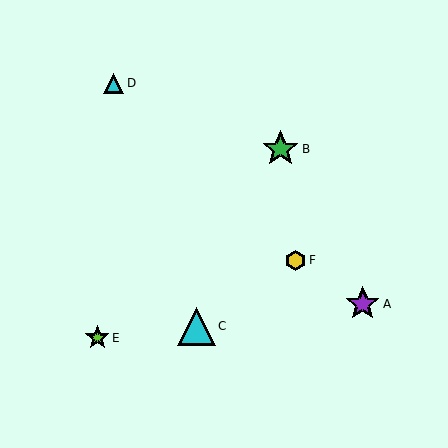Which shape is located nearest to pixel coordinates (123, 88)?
The cyan triangle (labeled D) at (113, 83) is nearest to that location.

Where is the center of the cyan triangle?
The center of the cyan triangle is at (113, 83).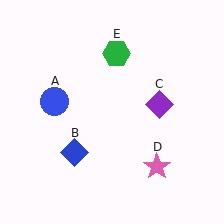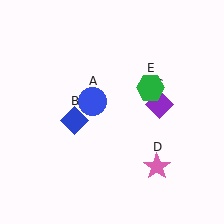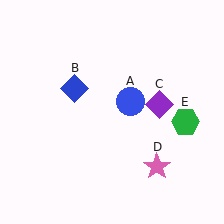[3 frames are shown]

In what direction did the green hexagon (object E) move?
The green hexagon (object E) moved down and to the right.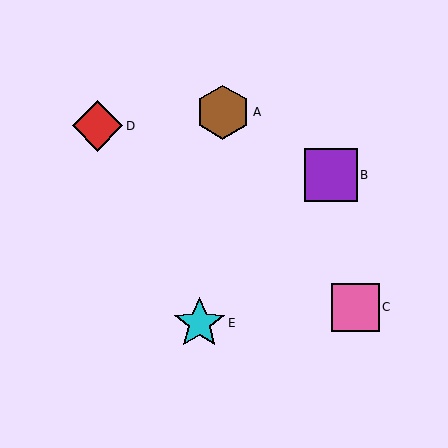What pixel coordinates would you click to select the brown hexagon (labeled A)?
Click at (223, 112) to select the brown hexagon A.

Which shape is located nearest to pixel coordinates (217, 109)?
The brown hexagon (labeled A) at (223, 112) is nearest to that location.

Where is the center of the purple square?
The center of the purple square is at (331, 175).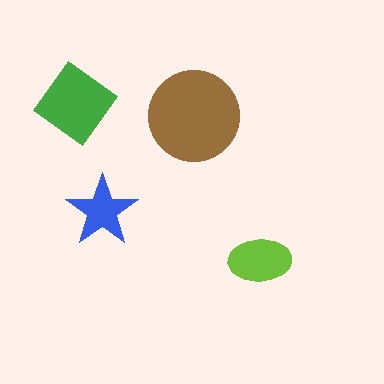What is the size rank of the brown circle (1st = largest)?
1st.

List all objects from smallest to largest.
The blue star, the lime ellipse, the green diamond, the brown circle.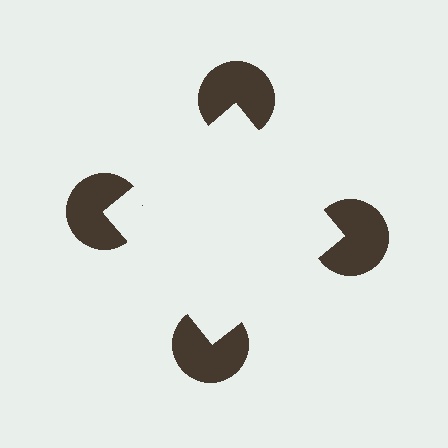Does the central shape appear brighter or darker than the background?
It typically appears slightly brighter than the background, even though no actual brightness change is drawn.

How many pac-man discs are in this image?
There are 4 — one at each vertex of the illusory square.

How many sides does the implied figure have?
4 sides.